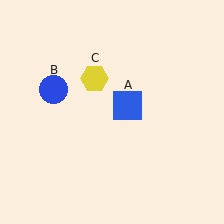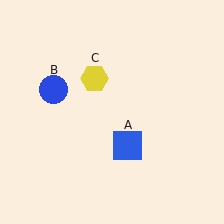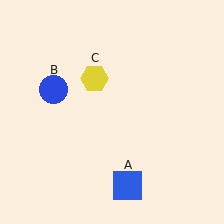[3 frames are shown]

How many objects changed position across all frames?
1 object changed position: blue square (object A).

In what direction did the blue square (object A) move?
The blue square (object A) moved down.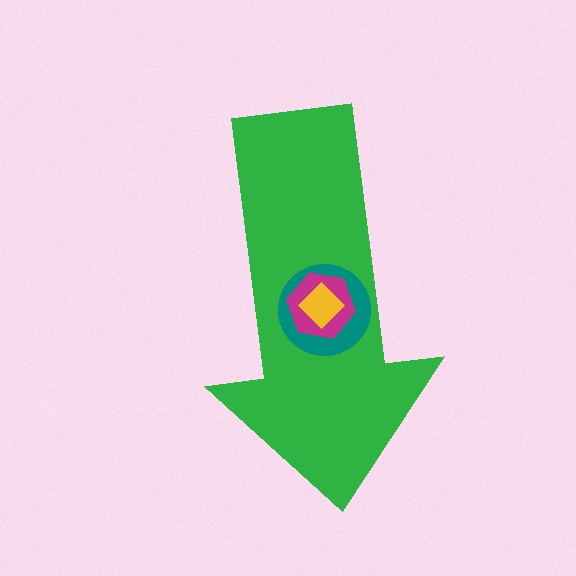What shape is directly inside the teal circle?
The magenta hexagon.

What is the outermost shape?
The green arrow.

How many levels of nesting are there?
4.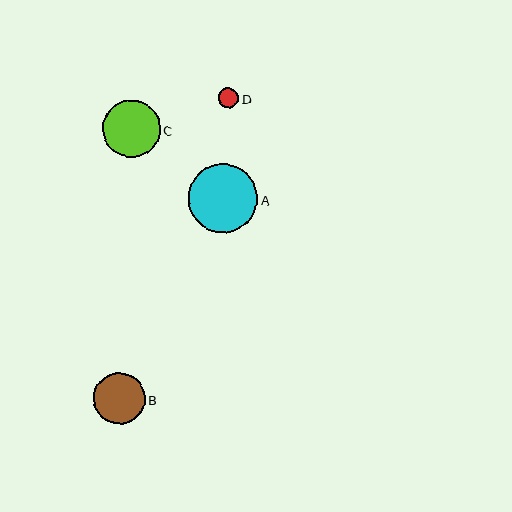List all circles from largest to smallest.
From largest to smallest: A, C, B, D.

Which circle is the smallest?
Circle D is the smallest with a size of approximately 20 pixels.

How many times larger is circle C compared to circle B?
Circle C is approximately 1.1 times the size of circle B.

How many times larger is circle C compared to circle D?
Circle C is approximately 2.9 times the size of circle D.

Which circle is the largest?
Circle A is the largest with a size of approximately 69 pixels.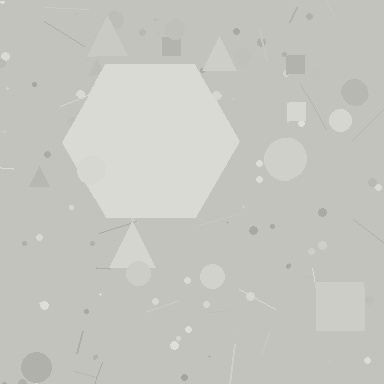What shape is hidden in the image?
A hexagon is hidden in the image.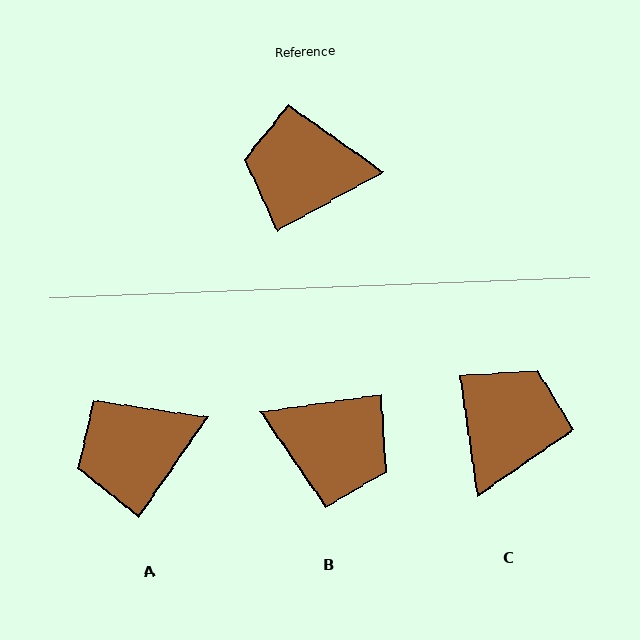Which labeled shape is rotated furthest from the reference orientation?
B, about 159 degrees away.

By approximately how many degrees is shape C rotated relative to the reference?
Approximately 110 degrees clockwise.